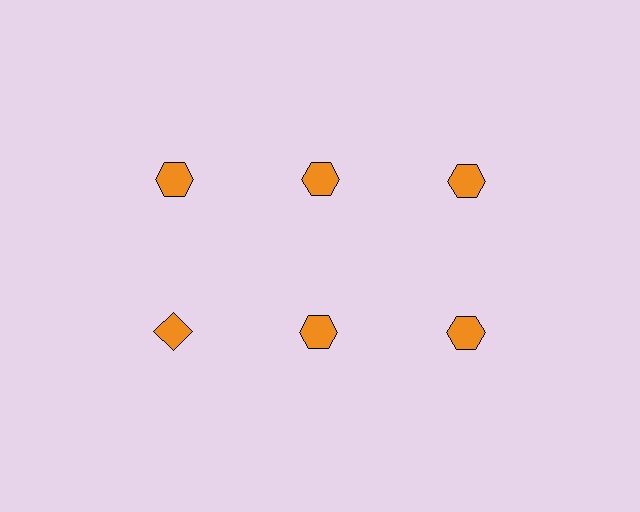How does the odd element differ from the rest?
It has a different shape: diamond instead of hexagon.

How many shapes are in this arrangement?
There are 6 shapes arranged in a grid pattern.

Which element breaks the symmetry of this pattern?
The orange diamond in the second row, leftmost column breaks the symmetry. All other shapes are orange hexagons.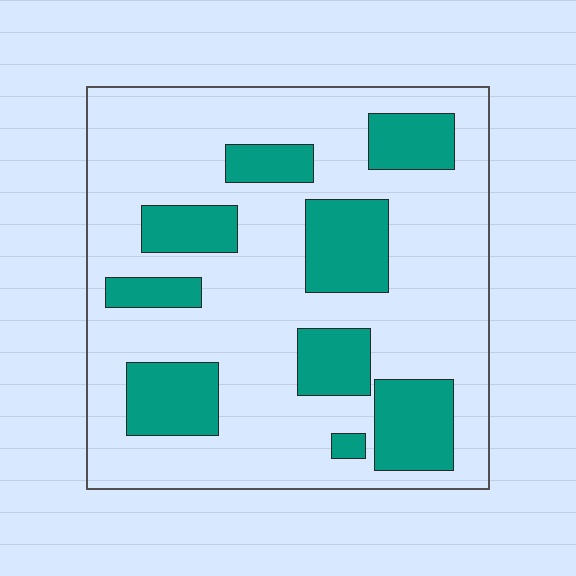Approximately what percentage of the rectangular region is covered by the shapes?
Approximately 25%.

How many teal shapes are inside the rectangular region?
9.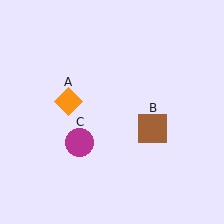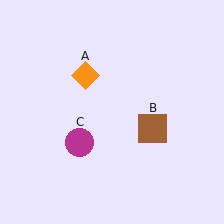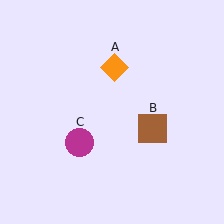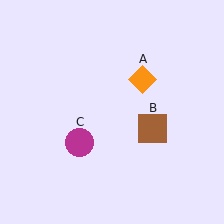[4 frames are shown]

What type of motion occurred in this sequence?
The orange diamond (object A) rotated clockwise around the center of the scene.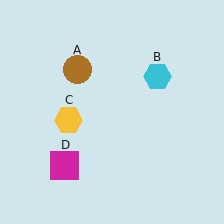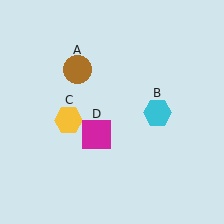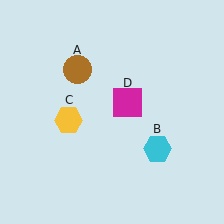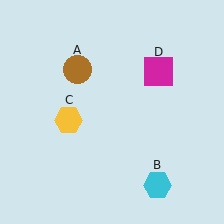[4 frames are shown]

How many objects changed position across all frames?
2 objects changed position: cyan hexagon (object B), magenta square (object D).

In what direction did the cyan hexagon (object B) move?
The cyan hexagon (object B) moved down.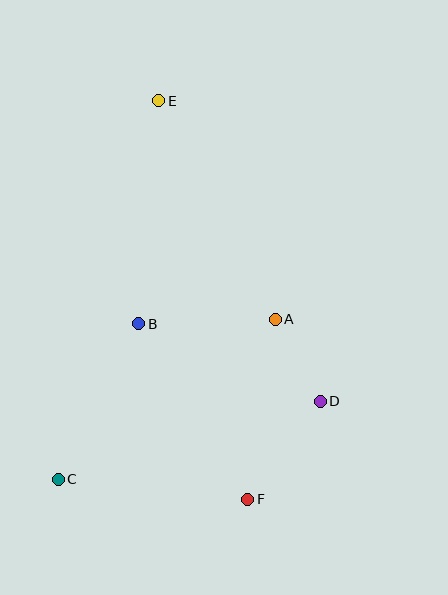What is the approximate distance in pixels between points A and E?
The distance between A and E is approximately 247 pixels.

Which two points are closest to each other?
Points A and D are closest to each other.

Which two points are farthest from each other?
Points E and F are farthest from each other.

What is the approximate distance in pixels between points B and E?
The distance between B and E is approximately 224 pixels.